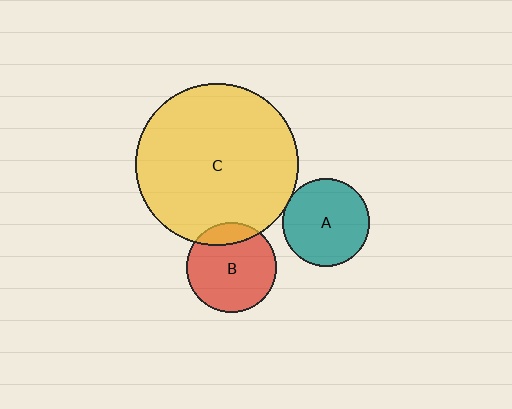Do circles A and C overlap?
Yes.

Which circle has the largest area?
Circle C (yellow).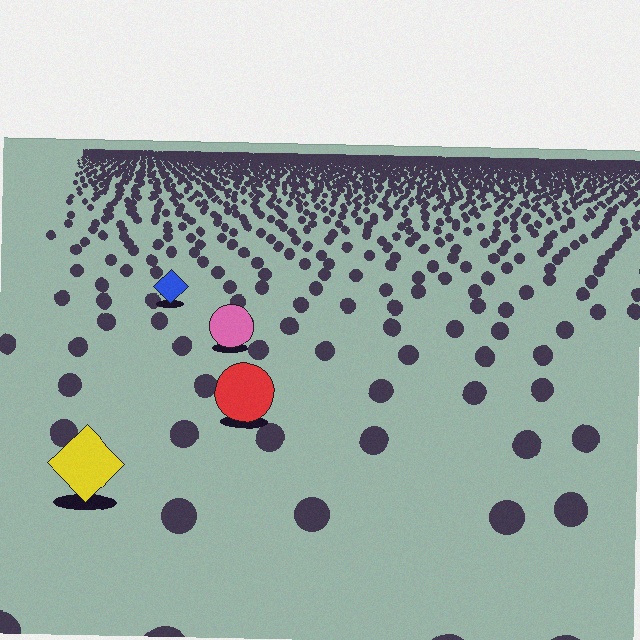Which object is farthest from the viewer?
The blue diamond is farthest from the viewer. It appears smaller and the ground texture around it is denser.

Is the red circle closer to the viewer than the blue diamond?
Yes. The red circle is closer — you can tell from the texture gradient: the ground texture is coarser near it.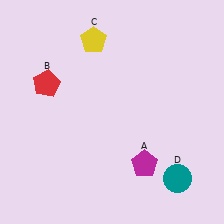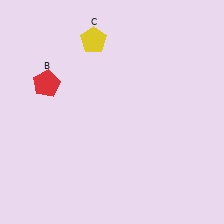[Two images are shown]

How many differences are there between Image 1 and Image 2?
There are 2 differences between the two images.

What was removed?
The teal circle (D), the magenta pentagon (A) were removed in Image 2.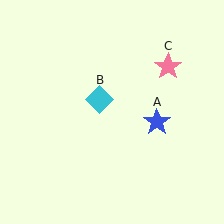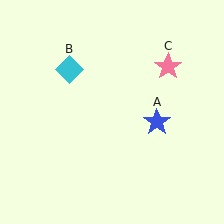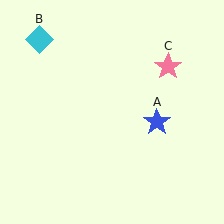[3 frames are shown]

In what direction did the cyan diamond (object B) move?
The cyan diamond (object B) moved up and to the left.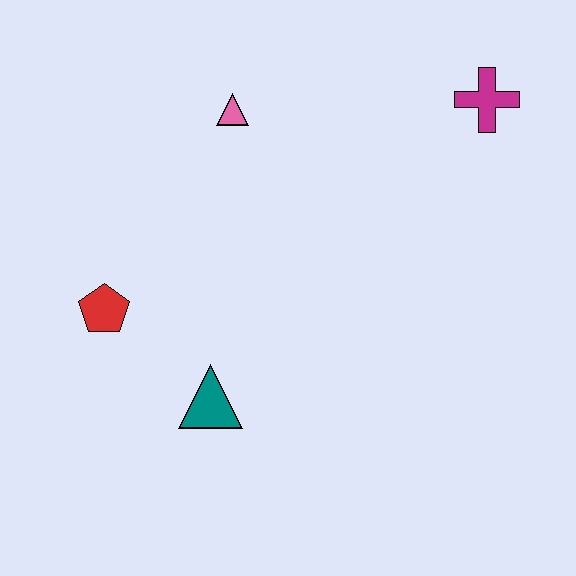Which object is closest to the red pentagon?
The teal triangle is closest to the red pentagon.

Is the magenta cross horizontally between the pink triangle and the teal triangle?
No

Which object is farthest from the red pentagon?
The magenta cross is farthest from the red pentagon.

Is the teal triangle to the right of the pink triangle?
No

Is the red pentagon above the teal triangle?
Yes